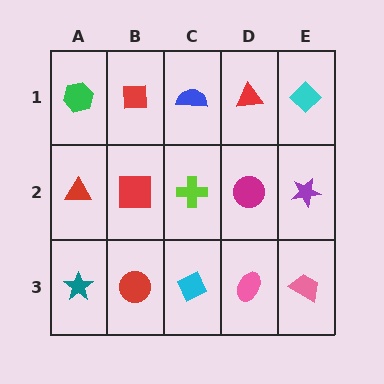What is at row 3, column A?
A teal star.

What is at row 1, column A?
A green hexagon.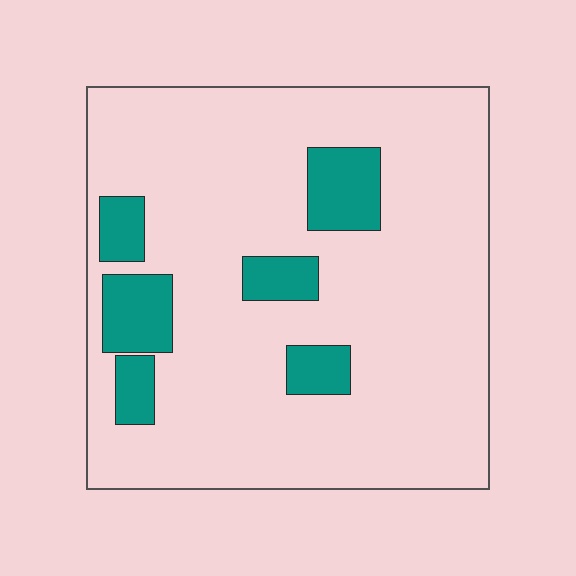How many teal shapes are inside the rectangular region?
6.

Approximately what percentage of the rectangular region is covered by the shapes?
Approximately 15%.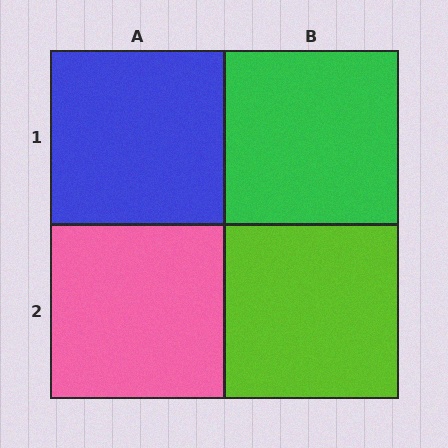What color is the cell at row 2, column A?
Pink.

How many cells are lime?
1 cell is lime.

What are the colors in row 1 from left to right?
Blue, green.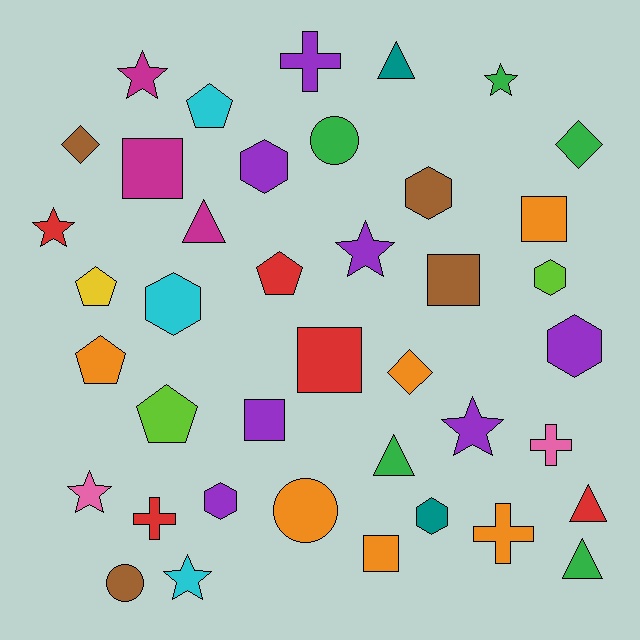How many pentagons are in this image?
There are 5 pentagons.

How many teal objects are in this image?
There are 2 teal objects.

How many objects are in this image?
There are 40 objects.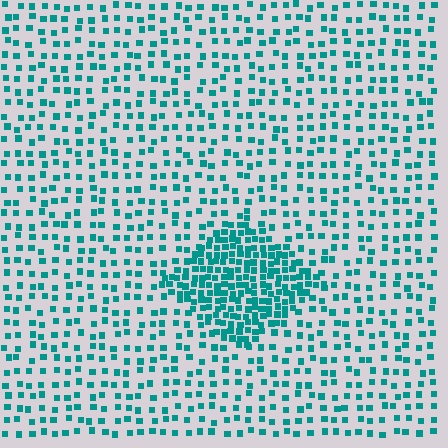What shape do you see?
I see a diamond.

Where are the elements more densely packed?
The elements are more densely packed inside the diamond boundary.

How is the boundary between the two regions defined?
The boundary is defined by a change in element density (approximately 2.6x ratio). All elements are the same color, size, and shape.